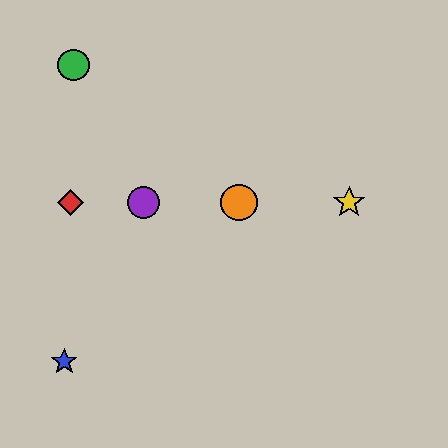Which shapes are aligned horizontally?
The red diamond, the yellow star, the purple circle, the orange circle are aligned horizontally.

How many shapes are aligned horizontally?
4 shapes (the red diamond, the yellow star, the purple circle, the orange circle) are aligned horizontally.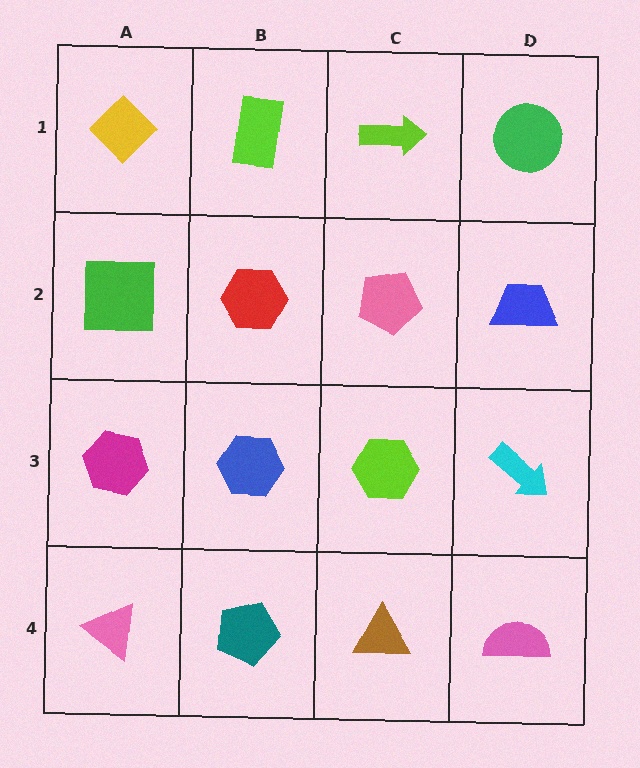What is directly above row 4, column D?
A cyan arrow.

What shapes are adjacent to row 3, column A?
A green square (row 2, column A), a pink triangle (row 4, column A), a blue hexagon (row 3, column B).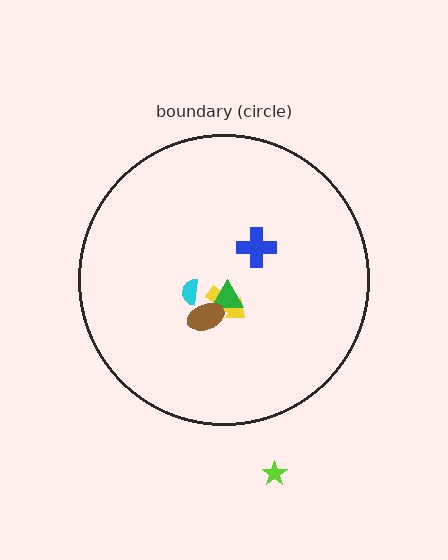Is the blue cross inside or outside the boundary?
Inside.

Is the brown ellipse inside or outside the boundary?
Inside.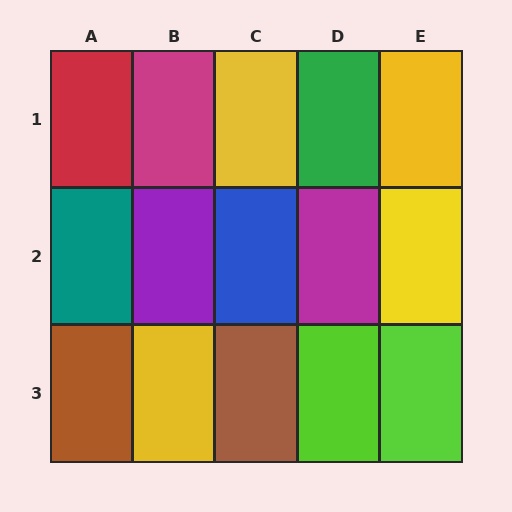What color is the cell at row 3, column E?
Lime.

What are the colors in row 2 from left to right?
Teal, purple, blue, magenta, yellow.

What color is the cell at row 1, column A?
Red.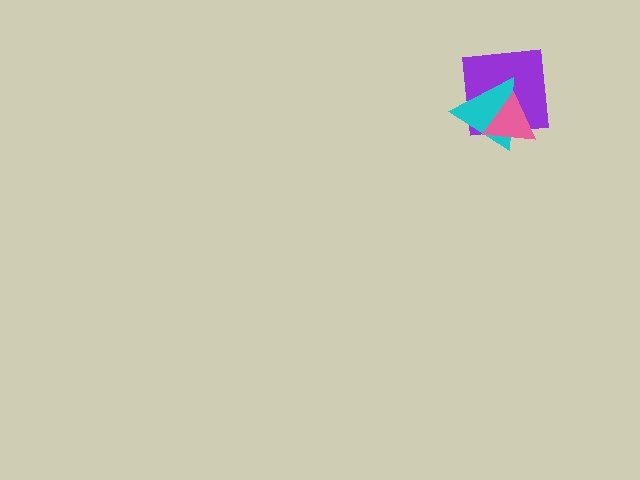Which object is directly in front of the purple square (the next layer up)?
The cyan triangle is directly in front of the purple square.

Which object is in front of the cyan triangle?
The pink triangle is in front of the cyan triangle.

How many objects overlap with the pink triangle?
2 objects overlap with the pink triangle.